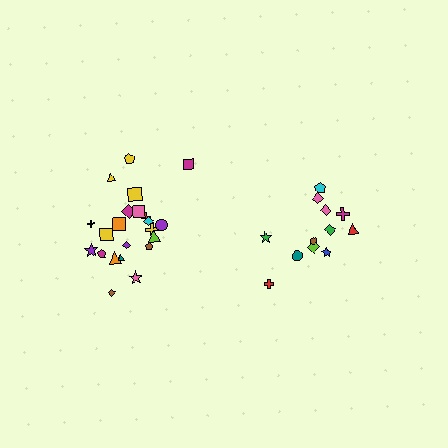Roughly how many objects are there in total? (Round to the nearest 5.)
Roughly 35 objects in total.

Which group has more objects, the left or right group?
The left group.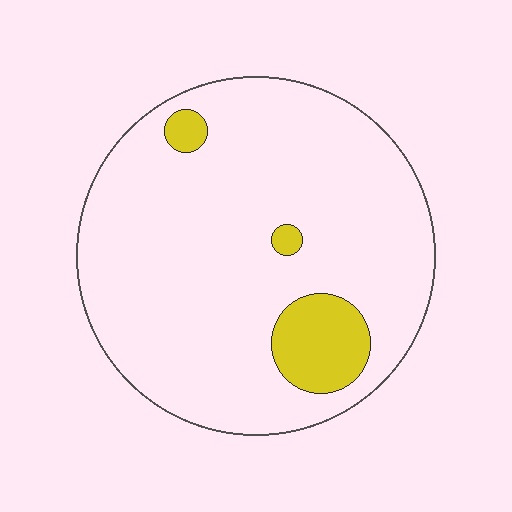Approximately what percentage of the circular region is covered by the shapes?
Approximately 10%.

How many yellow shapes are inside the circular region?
3.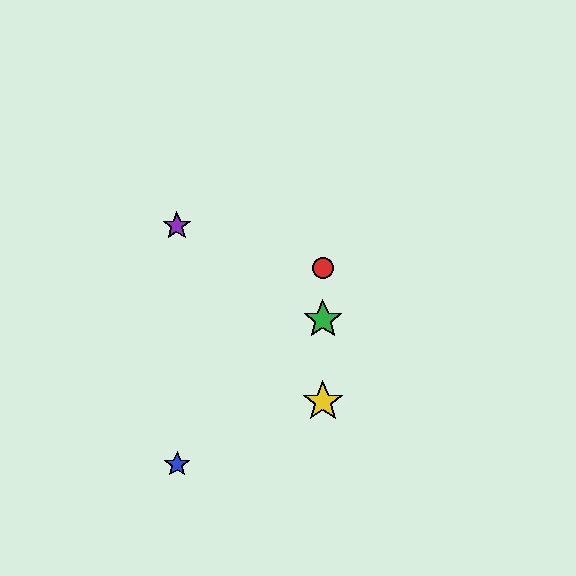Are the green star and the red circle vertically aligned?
Yes, both are at x≈323.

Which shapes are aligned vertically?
The red circle, the green star, the yellow star are aligned vertically.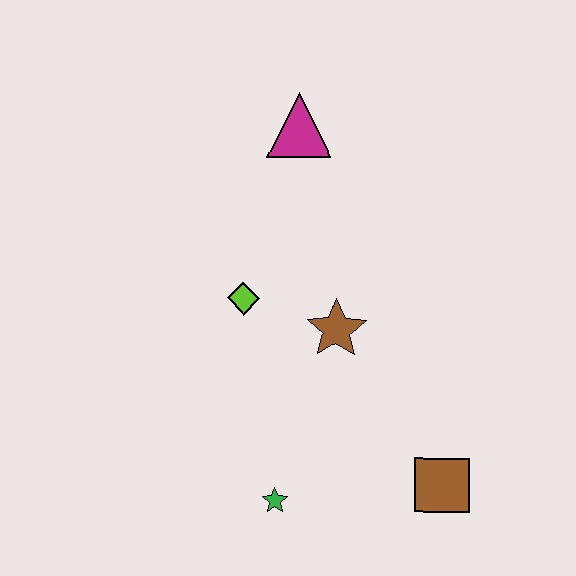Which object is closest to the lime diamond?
The brown star is closest to the lime diamond.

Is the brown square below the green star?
No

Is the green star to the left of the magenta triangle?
Yes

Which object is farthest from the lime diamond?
The brown square is farthest from the lime diamond.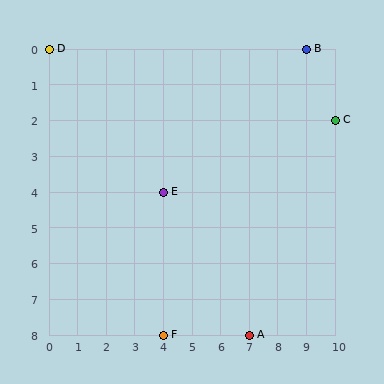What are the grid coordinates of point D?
Point D is at grid coordinates (0, 0).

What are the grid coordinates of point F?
Point F is at grid coordinates (4, 8).